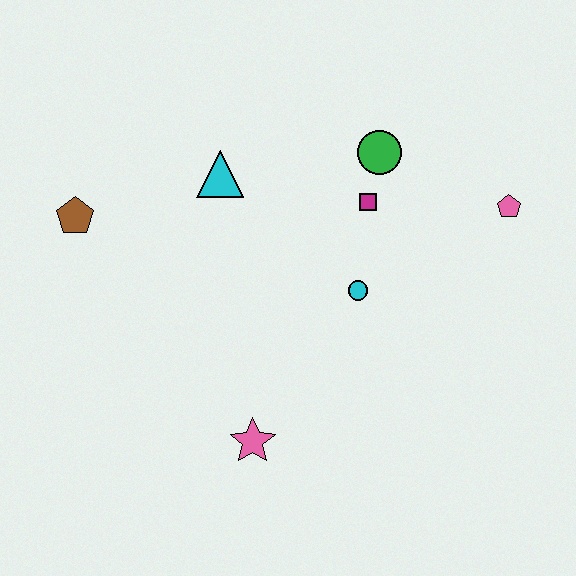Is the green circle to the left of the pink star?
No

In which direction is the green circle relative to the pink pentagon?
The green circle is to the left of the pink pentagon.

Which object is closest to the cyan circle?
The magenta square is closest to the cyan circle.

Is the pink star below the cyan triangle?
Yes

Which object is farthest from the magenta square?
The brown pentagon is farthest from the magenta square.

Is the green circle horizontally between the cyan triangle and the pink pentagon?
Yes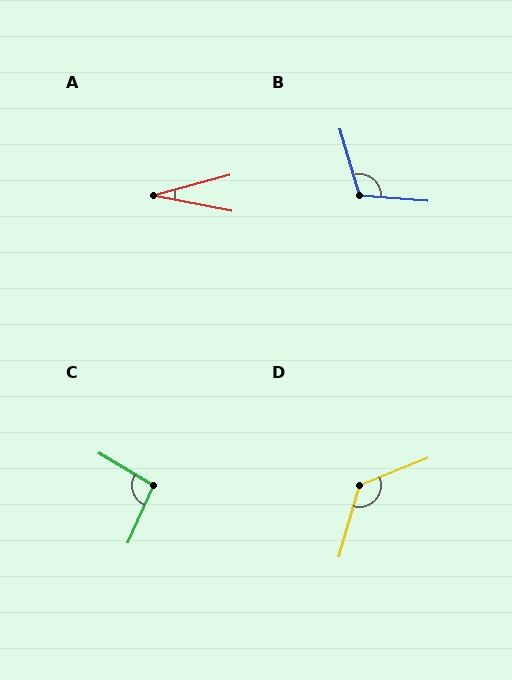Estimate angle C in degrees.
Approximately 97 degrees.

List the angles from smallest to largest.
A (26°), C (97°), B (111°), D (128°).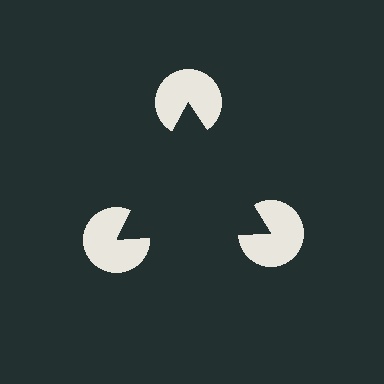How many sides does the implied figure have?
3 sides.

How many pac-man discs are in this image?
There are 3 — one at each vertex of the illusory triangle.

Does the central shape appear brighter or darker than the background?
It typically appears slightly darker than the background, even though no actual brightness change is drawn.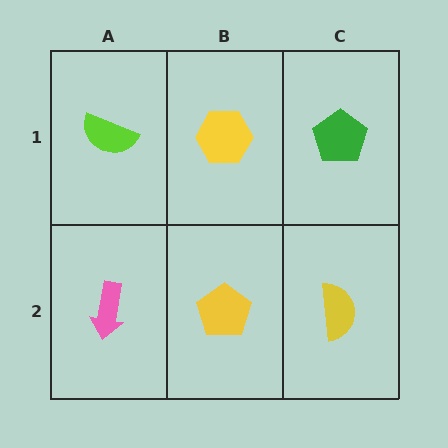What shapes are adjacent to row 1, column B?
A yellow pentagon (row 2, column B), a lime semicircle (row 1, column A), a green pentagon (row 1, column C).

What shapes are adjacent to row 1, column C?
A yellow semicircle (row 2, column C), a yellow hexagon (row 1, column B).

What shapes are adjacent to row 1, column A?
A pink arrow (row 2, column A), a yellow hexagon (row 1, column B).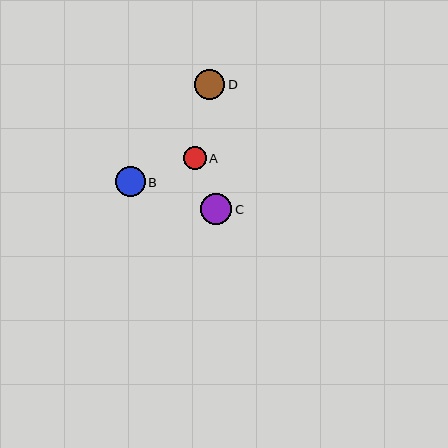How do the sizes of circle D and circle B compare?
Circle D and circle B are approximately the same size.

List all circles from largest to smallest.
From largest to smallest: C, D, B, A.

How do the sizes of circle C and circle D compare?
Circle C and circle D are approximately the same size.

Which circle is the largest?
Circle C is the largest with a size of approximately 31 pixels.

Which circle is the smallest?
Circle A is the smallest with a size of approximately 23 pixels.